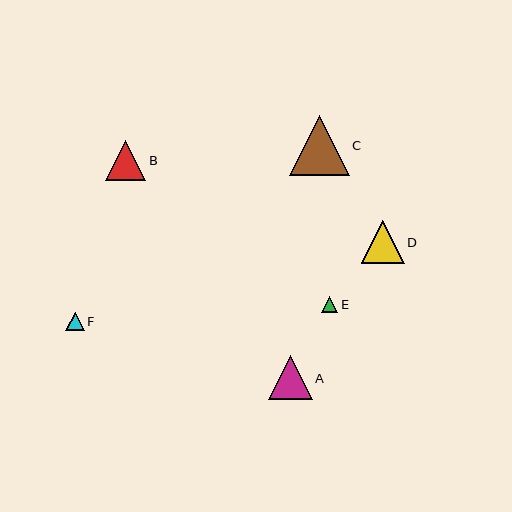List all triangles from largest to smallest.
From largest to smallest: C, A, D, B, F, E.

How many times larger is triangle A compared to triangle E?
Triangle A is approximately 2.6 times the size of triangle E.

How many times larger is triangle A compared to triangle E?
Triangle A is approximately 2.6 times the size of triangle E.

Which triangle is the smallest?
Triangle E is the smallest with a size of approximately 16 pixels.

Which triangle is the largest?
Triangle C is the largest with a size of approximately 60 pixels.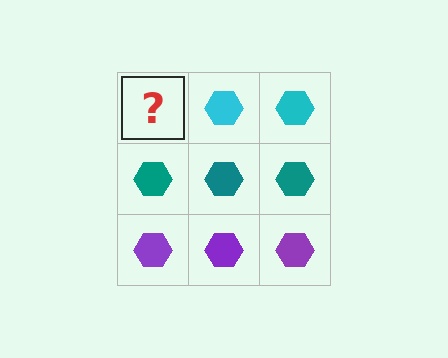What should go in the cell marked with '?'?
The missing cell should contain a cyan hexagon.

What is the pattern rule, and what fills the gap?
The rule is that each row has a consistent color. The gap should be filled with a cyan hexagon.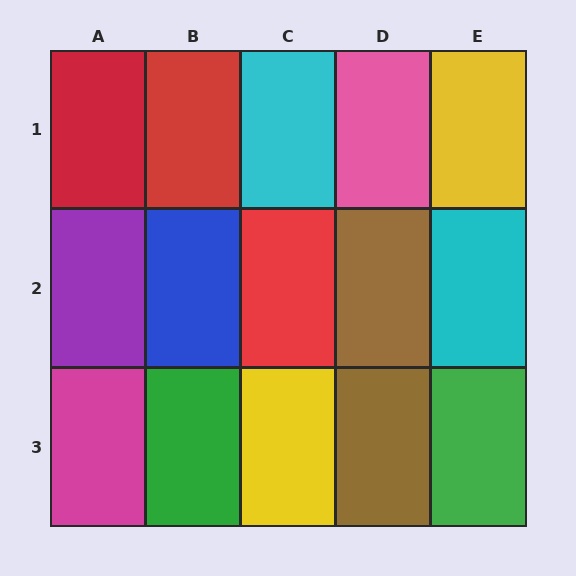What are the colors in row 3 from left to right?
Magenta, green, yellow, brown, green.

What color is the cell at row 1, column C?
Cyan.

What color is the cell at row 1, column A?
Red.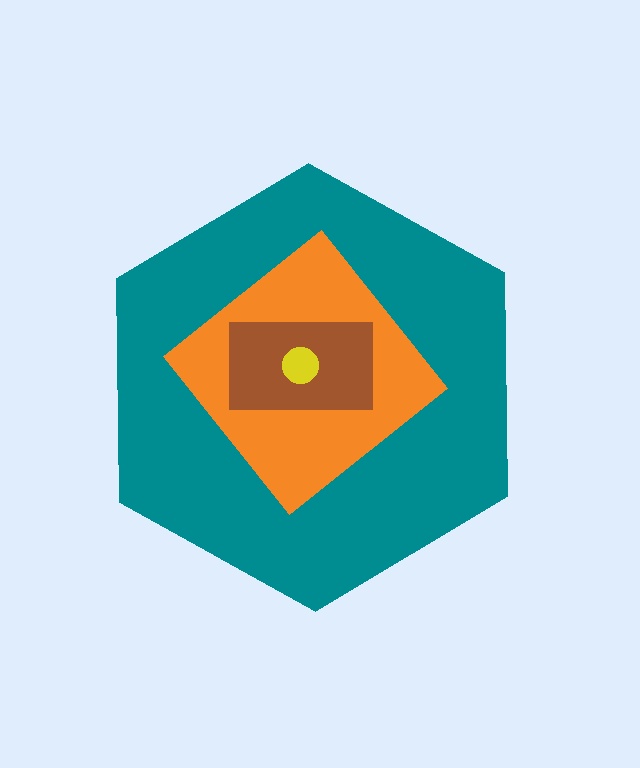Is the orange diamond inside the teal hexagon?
Yes.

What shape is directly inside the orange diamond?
The brown rectangle.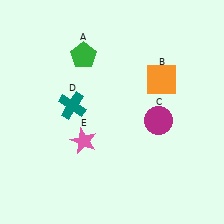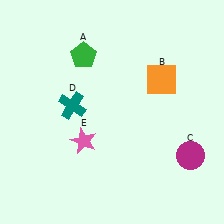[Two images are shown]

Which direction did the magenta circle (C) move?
The magenta circle (C) moved down.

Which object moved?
The magenta circle (C) moved down.